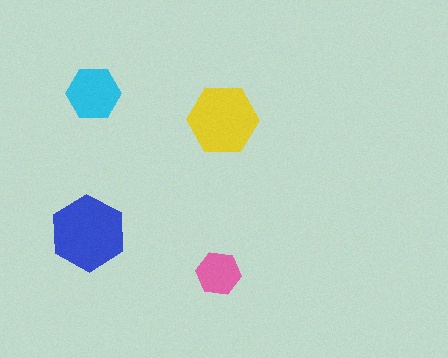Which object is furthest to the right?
The yellow hexagon is rightmost.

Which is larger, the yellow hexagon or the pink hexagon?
The yellow one.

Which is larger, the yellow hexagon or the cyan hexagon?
The yellow one.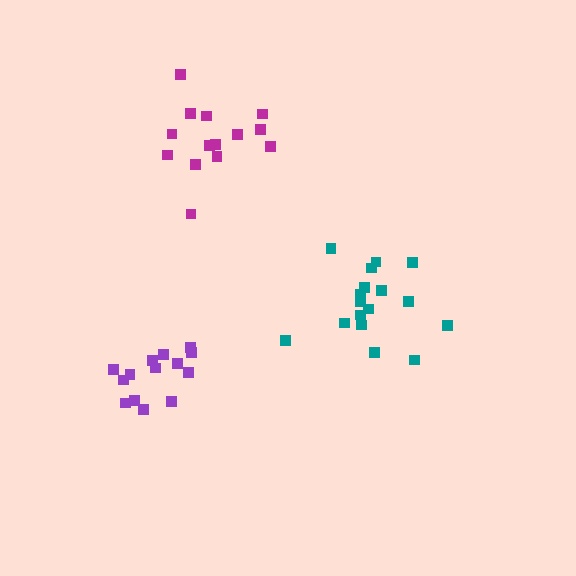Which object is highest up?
The magenta cluster is topmost.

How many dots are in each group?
Group 1: 17 dots, Group 2: 14 dots, Group 3: 14 dots (45 total).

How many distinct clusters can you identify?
There are 3 distinct clusters.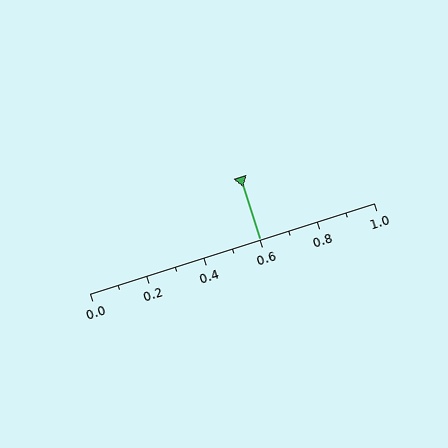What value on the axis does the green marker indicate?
The marker indicates approximately 0.6.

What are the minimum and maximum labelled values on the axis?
The axis runs from 0.0 to 1.0.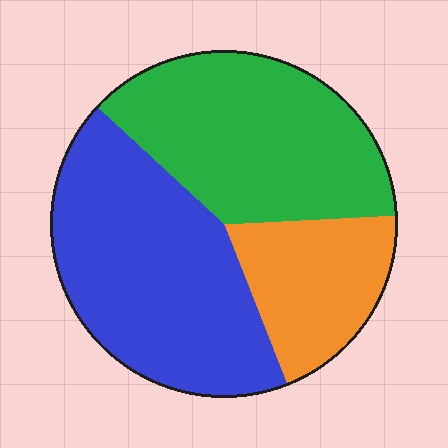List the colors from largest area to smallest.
From largest to smallest: blue, green, orange.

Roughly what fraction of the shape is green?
Green takes up about three eighths (3/8) of the shape.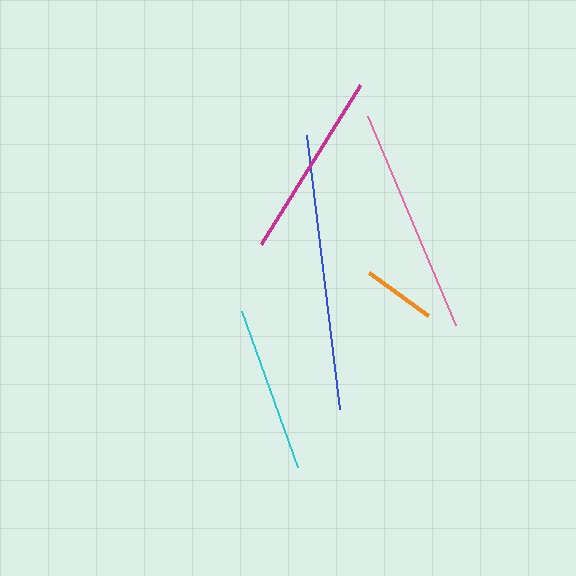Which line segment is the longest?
The blue line is the longest at approximately 276 pixels.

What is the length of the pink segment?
The pink segment is approximately 226 pixels long.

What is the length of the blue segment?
The blue segment is approximately 276 pixels long.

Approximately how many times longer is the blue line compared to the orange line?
The blue line is approximately 3.8 times the length of the orange line.